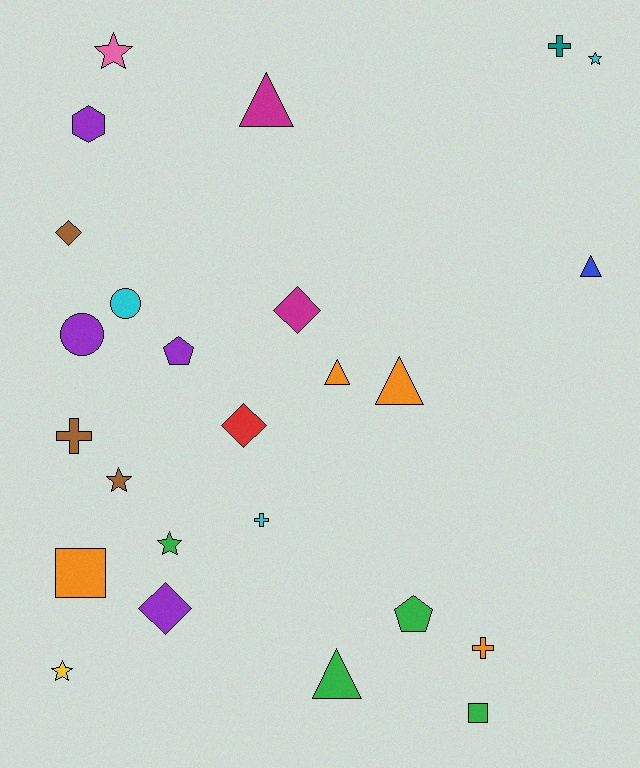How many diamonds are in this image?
There are 4 diamonds.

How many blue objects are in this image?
There is 1 blue object.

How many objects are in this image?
There are 25 objects.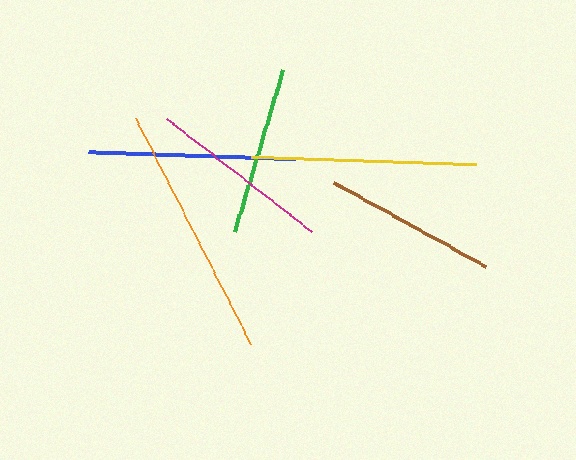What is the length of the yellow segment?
The yellow segment is approximately 225 pixels long.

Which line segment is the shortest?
The green line is the shortest at approximately 170 pixels.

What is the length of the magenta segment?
The magenta segment is approximately 184 pixels long.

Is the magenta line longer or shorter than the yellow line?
The yellow line is longer than the magenta line.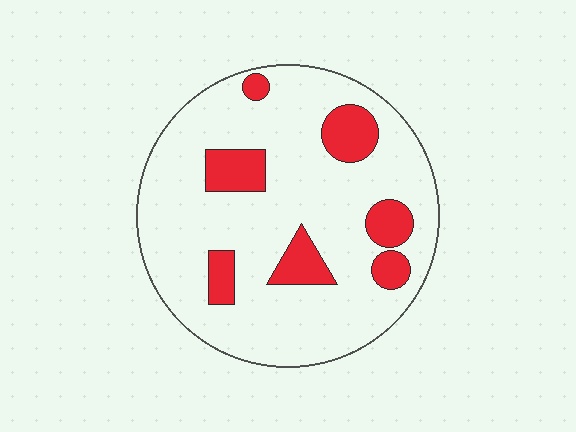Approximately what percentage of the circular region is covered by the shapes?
Approximately 20%.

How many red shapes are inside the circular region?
7.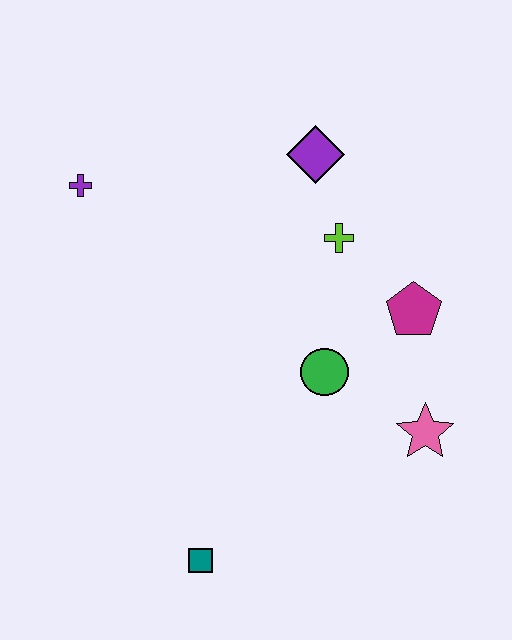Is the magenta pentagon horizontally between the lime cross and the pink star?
Yes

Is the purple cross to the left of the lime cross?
Yes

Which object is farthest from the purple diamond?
The teal square is farthest from the purple diamond.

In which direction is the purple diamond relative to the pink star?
The purple diamond is above the pink star.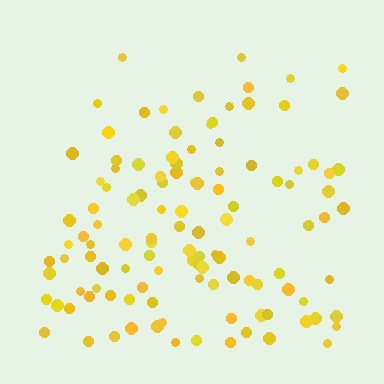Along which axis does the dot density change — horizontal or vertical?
Vertical.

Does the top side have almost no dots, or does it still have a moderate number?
Still a moderate number, just noticeably fewer than the bottom.